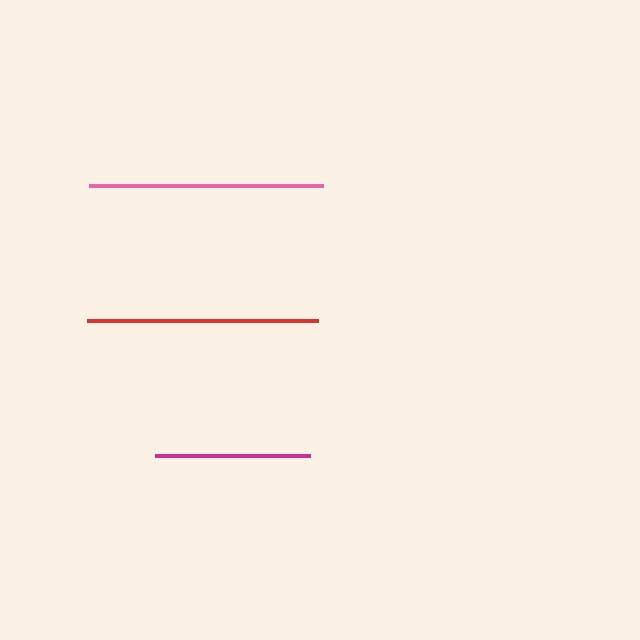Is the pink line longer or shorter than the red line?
The pink line is longer than the red line.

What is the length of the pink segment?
The pink segment is approximately 234 pixels long.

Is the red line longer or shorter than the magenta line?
The red line is longer than the magenta line.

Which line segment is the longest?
The pink line is the longest at approximately 234 pixels.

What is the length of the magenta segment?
The magenta segment is approximately 155 pixels long.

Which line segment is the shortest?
The magenta line is the shortest at approximately 155 pixels.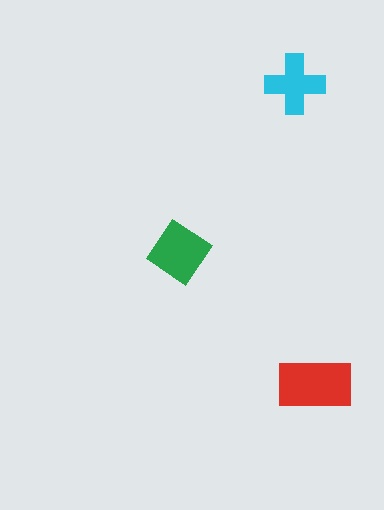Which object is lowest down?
The red rectangle is bottommost.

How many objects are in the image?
There are 3 objects in the image.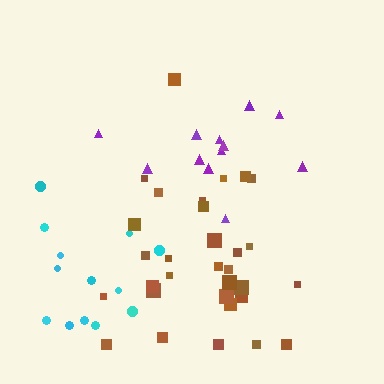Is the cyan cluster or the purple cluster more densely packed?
Cyan.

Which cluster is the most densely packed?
Brown.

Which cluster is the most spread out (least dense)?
Purple.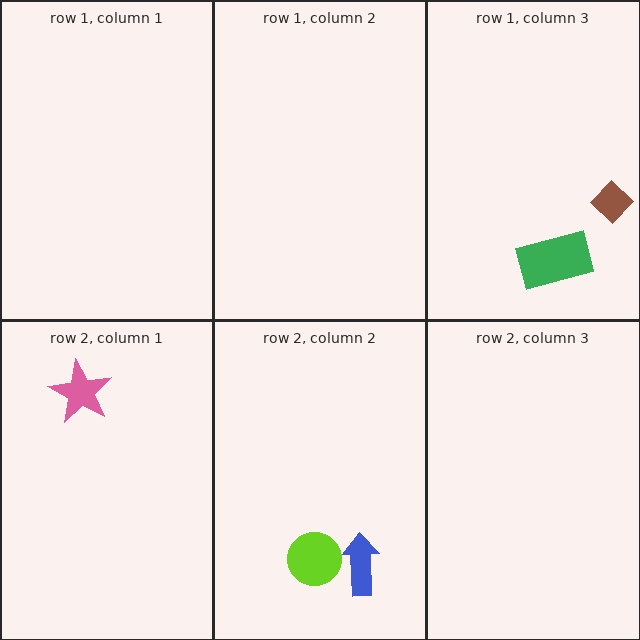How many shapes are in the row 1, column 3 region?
2.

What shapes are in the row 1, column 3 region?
The brown diamond, the green rectangle.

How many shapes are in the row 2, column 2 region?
2.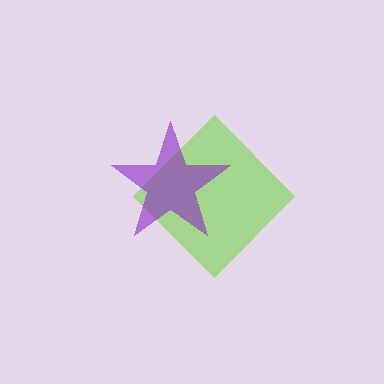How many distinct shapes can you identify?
There are 2 distinct shapes: a lime diamond, a purple star.